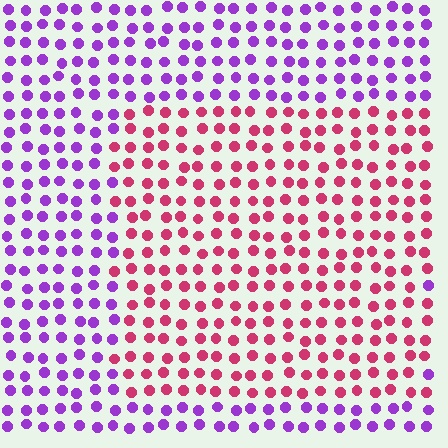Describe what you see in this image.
The image is filled with small purple elements in a uniform arrangement. A rectangle-shaped region is visible where the elements are tinted to a slightly different hue, forming a subtle color boundary.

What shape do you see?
I see a rectangle.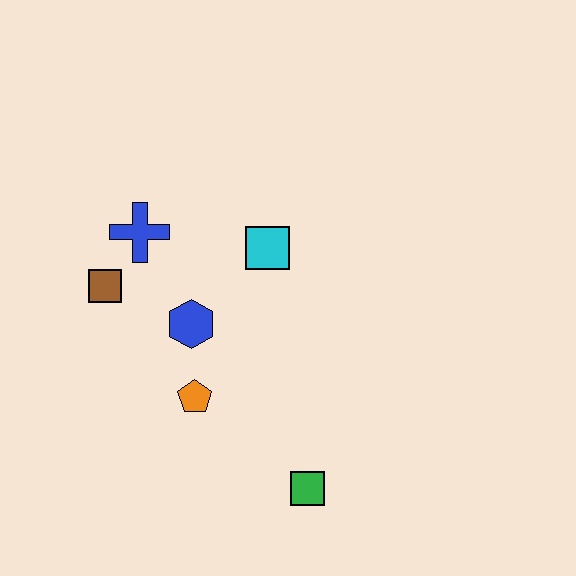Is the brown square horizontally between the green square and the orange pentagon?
No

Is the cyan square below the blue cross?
Yes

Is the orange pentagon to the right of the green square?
No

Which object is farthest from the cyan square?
The green square is farthest from the cyan square.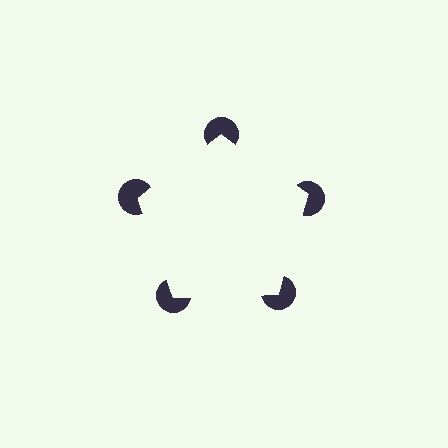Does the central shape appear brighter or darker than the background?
It typically appears slightly brighter than the background, even though no actual brightness change is drawn.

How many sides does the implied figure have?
5 sides.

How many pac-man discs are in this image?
There are 5 — one at each vertex of the illusory pentagon.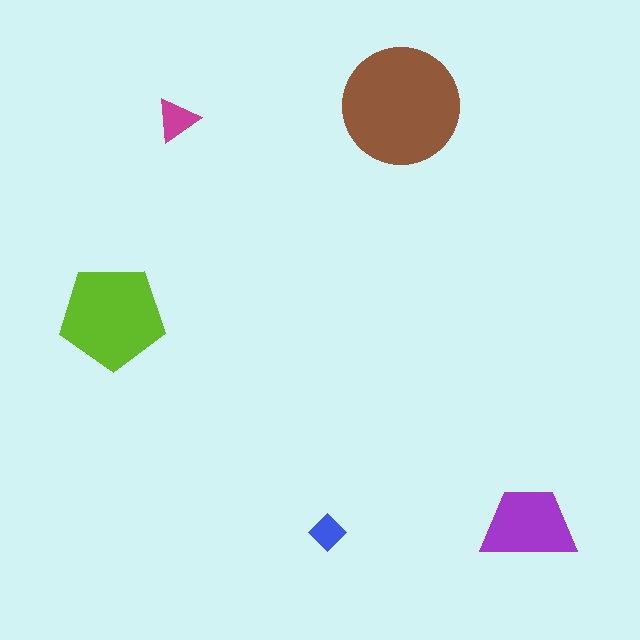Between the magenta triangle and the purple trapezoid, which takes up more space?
The purple trapezoid.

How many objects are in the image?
There are 5 objects in the image.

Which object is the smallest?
The blue diamond.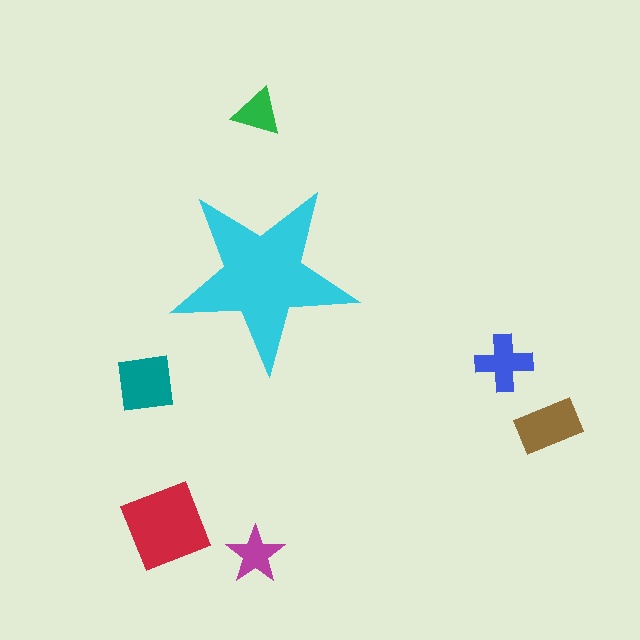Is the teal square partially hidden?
No, the teal square is fully visible.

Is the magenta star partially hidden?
No, the magenta star is fully visible.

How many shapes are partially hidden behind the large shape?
0 shapes are partially hidden.